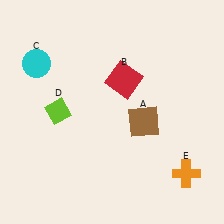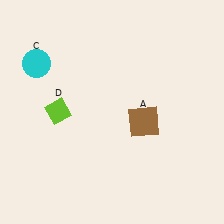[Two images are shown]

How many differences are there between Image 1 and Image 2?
There are 2 differences between the two images.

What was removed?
The red square (B), the orange cross (E) were removed in Image 2.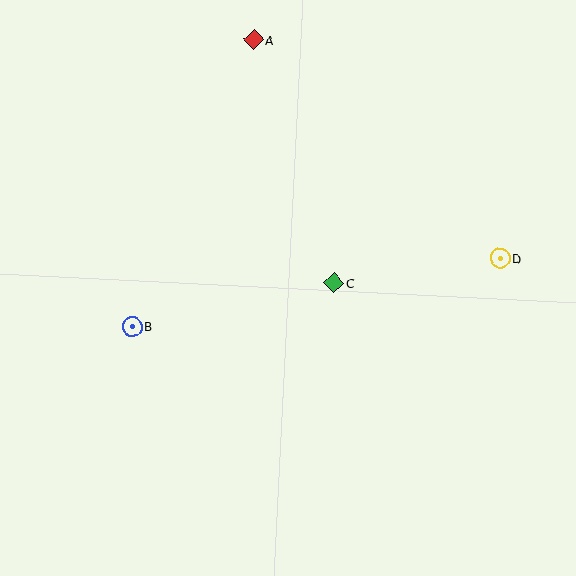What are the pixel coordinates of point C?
Point C is at (334, 283).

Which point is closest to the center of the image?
Point C at (334, 283) is closest to the center.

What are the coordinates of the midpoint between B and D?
The midpoint between B and D is at (316, 293).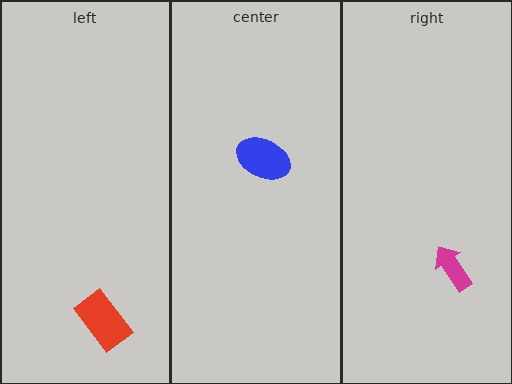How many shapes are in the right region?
1.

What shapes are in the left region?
The red rectangle.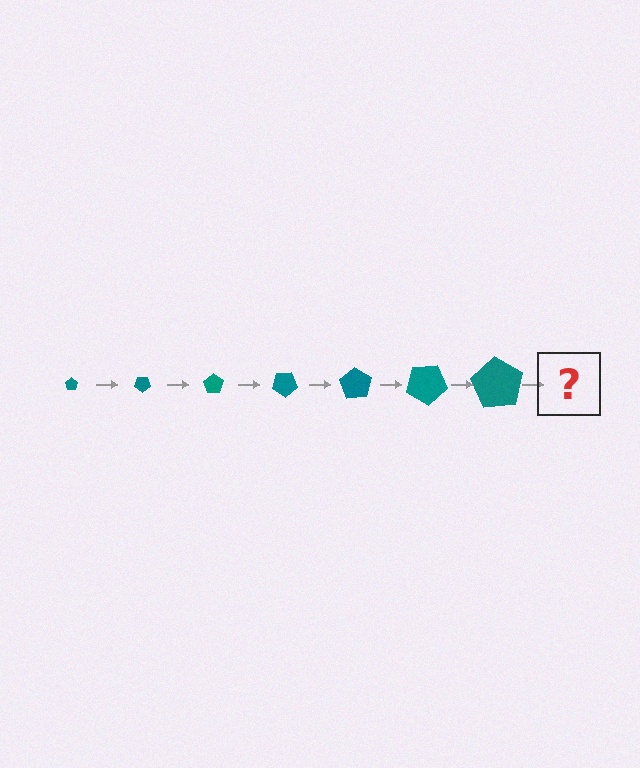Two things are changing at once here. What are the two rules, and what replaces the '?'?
The two rules are that the pentagon grows larger each step and it rotates 35 degrees each step. The '?' should be a pentagon, larger than the previous one and rotated 245 degrees from the start.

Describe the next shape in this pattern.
It should be a pentagon, larger than the previous one and rotated 245 degrees from the start.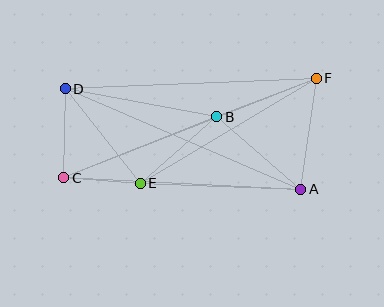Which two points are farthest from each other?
Points C and F are farthest from each other.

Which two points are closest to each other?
Points C and E are closest to each other.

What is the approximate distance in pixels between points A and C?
The distance between A and C is approximately 237 pixels.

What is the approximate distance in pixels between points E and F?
The distance between E and F is approximately 205 pixels.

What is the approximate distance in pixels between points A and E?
The distance between A and E is approximately 160 pixels.